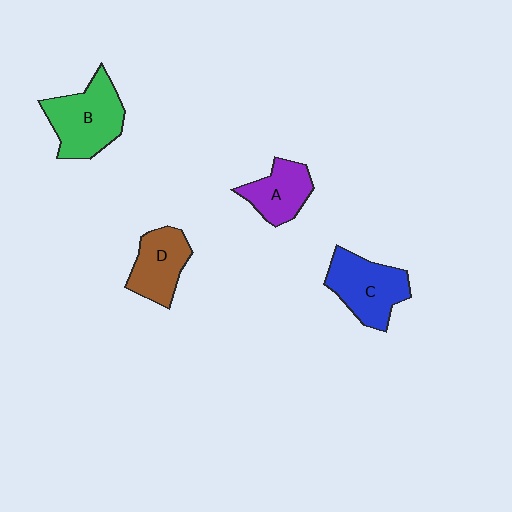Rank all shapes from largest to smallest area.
From largest to smallest: B (green), C (blue), D (brown), A (purple).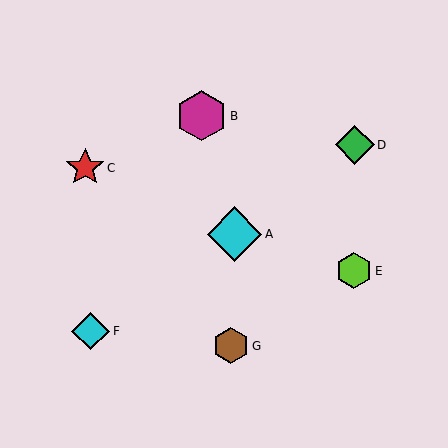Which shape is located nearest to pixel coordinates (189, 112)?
The magenta hexagon (labeled B) at (202, 116) is nearest to that location.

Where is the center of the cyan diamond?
The center of the cyan diamond is at (91, 331).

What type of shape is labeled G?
Shape G is a brown hexagon.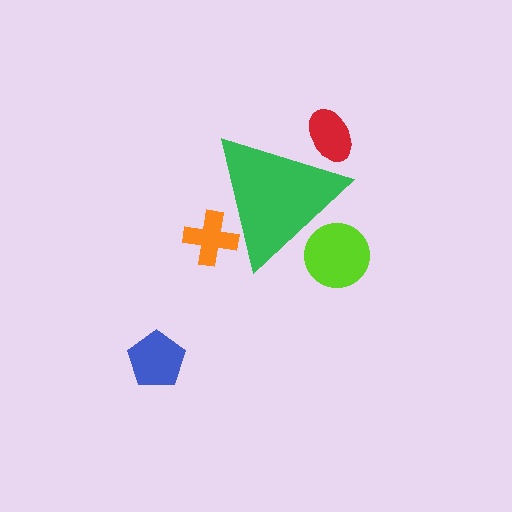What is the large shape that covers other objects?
A green triangle.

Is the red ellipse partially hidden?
Yes, the red ellipse is partially hidden behind the green triangle.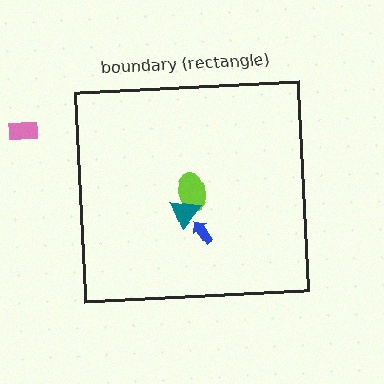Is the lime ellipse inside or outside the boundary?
Inside.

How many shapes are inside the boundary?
3 inside, 1 outside.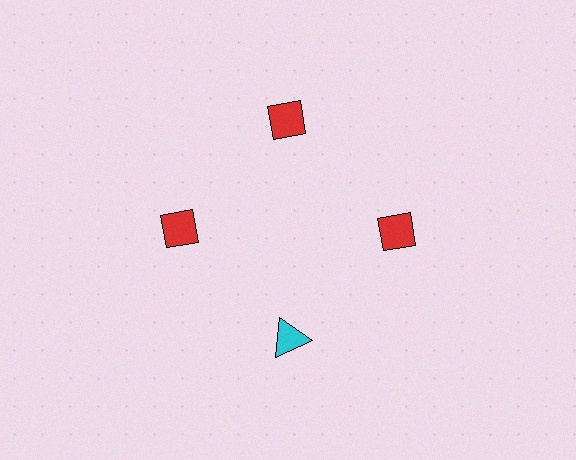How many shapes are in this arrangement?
There are 4 shapes arranged in a ring pattern.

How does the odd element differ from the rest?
It differs in both color (cyan instead of red) and shape (triangle instead of diamond).